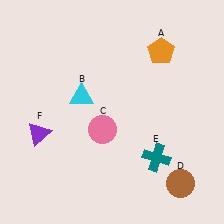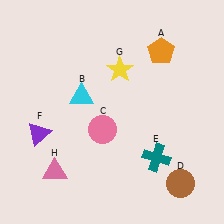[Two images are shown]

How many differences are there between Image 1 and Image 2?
There are 2 differences between the two images.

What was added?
A yellow star (G), a pink triangle (H) were added in Image 2.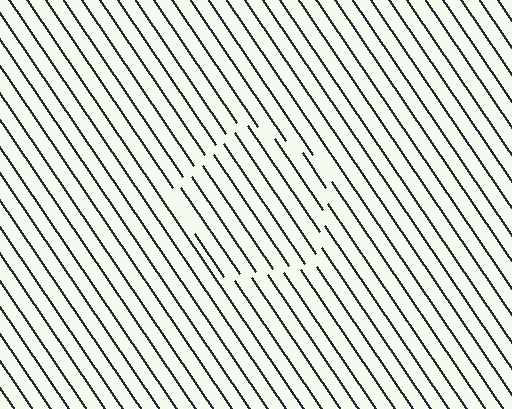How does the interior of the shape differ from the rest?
The interior of the shape contains the same grating, shifted by half a period — the contour is defined by the phase discontinuity where line-ends from the inner and outer gratings abut.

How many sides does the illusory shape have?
5 sides — the line-ends trace a pentagon.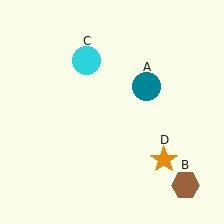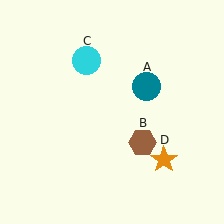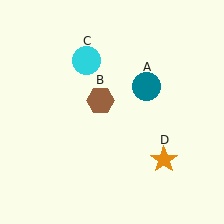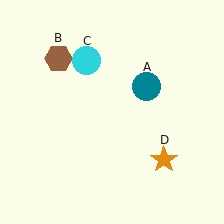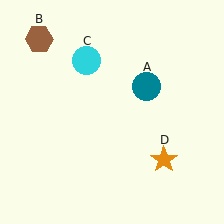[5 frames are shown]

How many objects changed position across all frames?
1 object changed position: brown hexagon (object B).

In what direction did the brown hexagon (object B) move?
The brown hexagon (object B) moved up and to the left.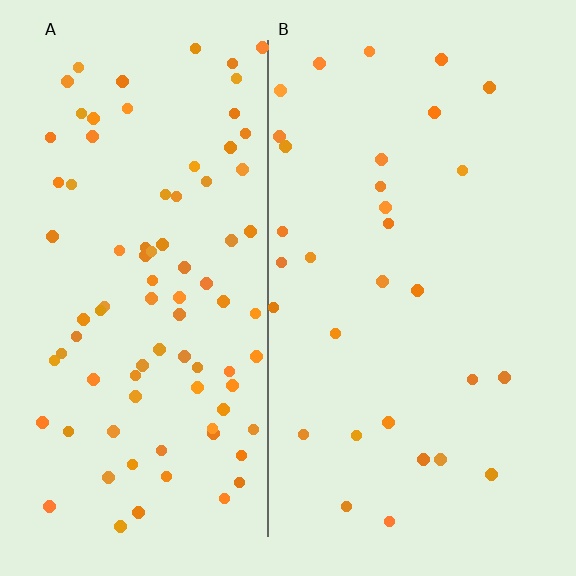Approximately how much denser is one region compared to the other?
Approximately 2.8× — region A over region B.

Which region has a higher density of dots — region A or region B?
A (the left).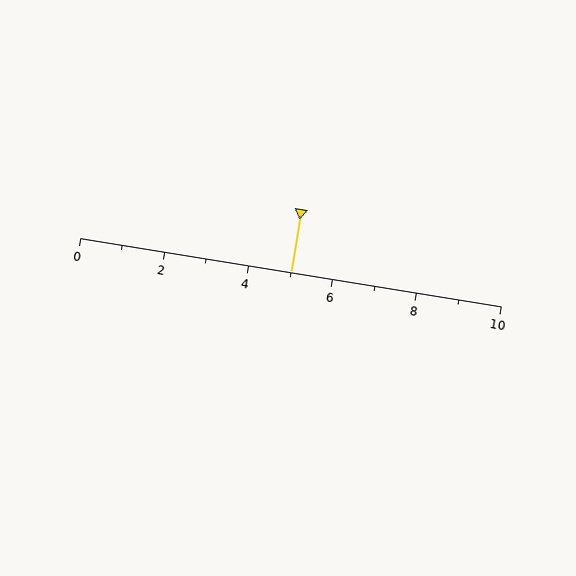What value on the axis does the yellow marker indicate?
The marker indicates approximately 5.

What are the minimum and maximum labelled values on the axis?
The axis runs from 0 to 10.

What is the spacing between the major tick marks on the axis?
The major ticks are spaced 2 apart.